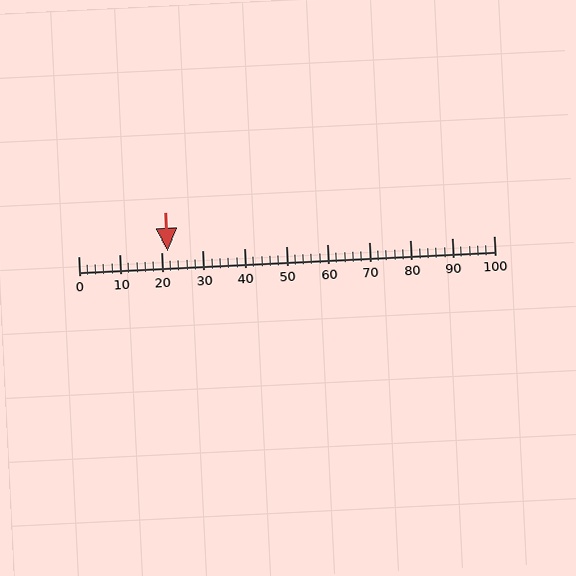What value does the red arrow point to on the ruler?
The red arrow points to approximately 22.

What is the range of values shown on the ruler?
The ruler shows values from 0 to 100.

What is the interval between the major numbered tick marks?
The major tick marks are spaced 10 units apart.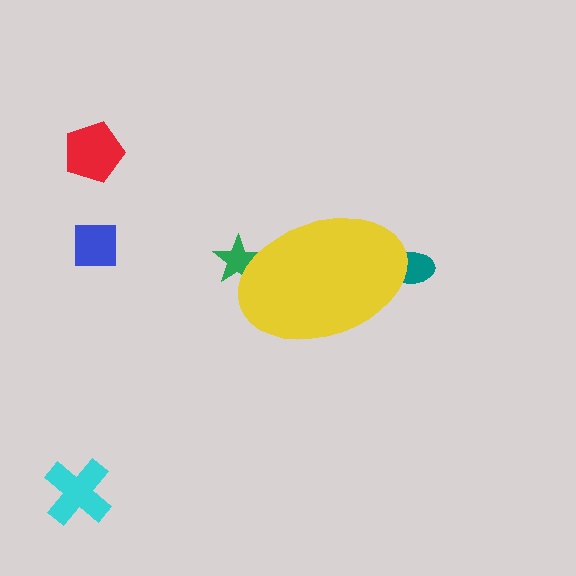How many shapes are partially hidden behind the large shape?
2 shapes are partially hidden.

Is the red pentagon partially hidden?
No, the red pentagon is fully visible.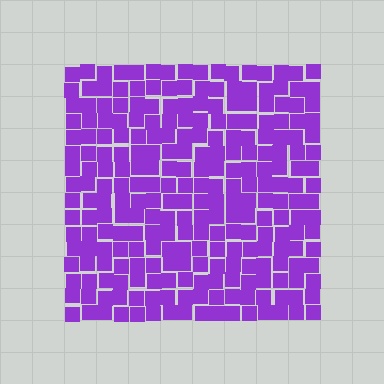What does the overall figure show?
The overall figure shows a square.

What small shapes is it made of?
It is made of small squares.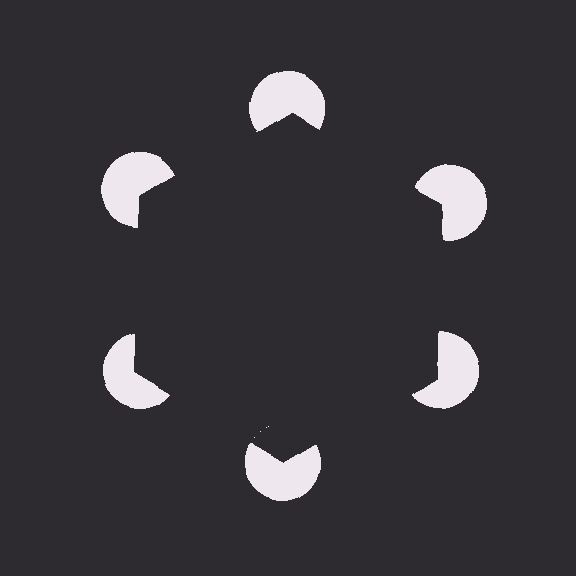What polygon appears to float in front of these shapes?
An illusory hexagon — its edges are inferred from the aligned wedge cuts in the pac-man discs, not physically drawn.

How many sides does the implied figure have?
6 sides.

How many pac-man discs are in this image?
There are 6 — one at each vertex of the illusory hexagon.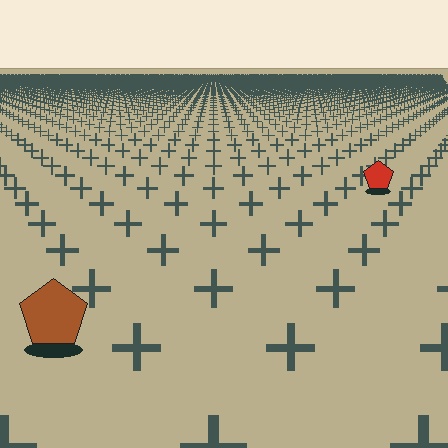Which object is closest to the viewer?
The brown pentagon is closest. The texture marks near it are larger and more spread out.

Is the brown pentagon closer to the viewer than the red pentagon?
Yes. The brown pentagon is closer — you can tell from the texture gradient: the ground texture is coarser near it.